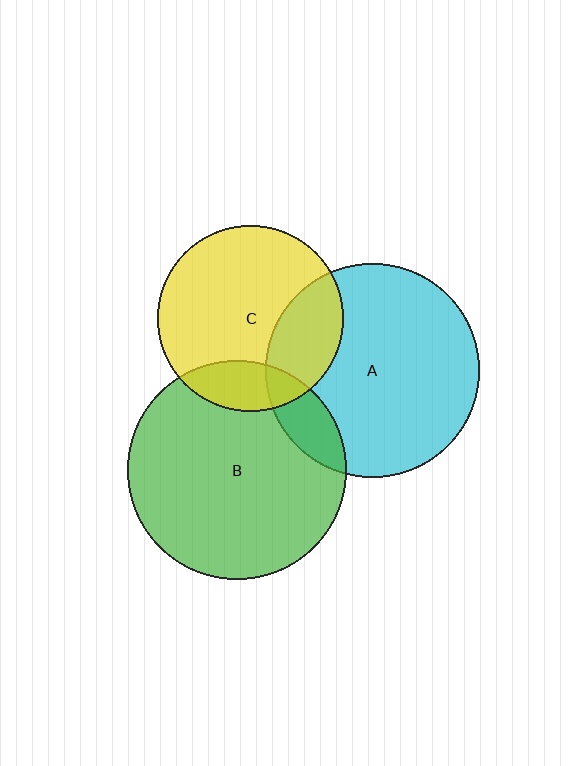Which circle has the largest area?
Circle B (green).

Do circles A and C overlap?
Yes.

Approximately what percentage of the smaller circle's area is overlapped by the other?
Approximately 25%.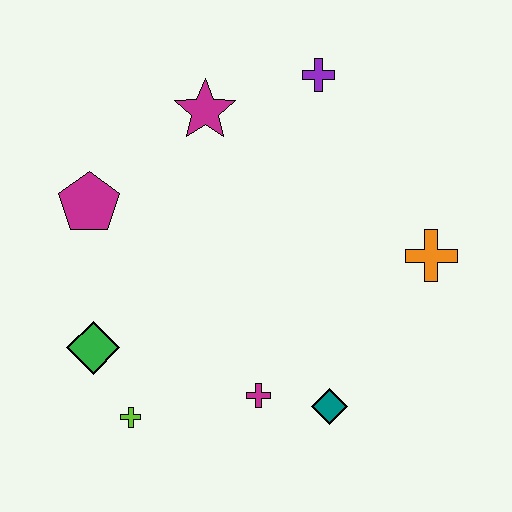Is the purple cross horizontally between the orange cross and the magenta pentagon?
Yes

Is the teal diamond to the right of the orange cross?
No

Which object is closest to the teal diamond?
The magenta cross is closest to the teal diamond.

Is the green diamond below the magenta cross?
No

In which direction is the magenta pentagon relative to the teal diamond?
The magenta pentagon is to the left of the teal diamond.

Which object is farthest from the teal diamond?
The purple cross is farthest from the teal diamond.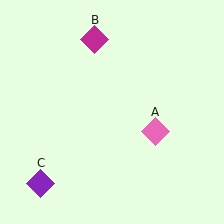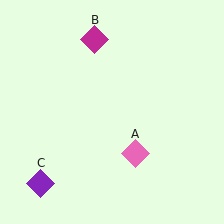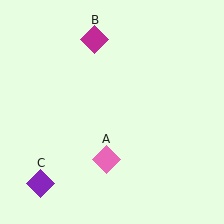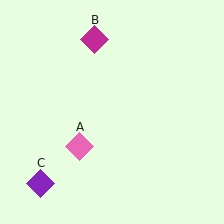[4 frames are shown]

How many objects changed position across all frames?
1 object changed position: pink diamond (object A).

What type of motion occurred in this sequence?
The pink diamond (object A) rotated clockwise around the center of the scene.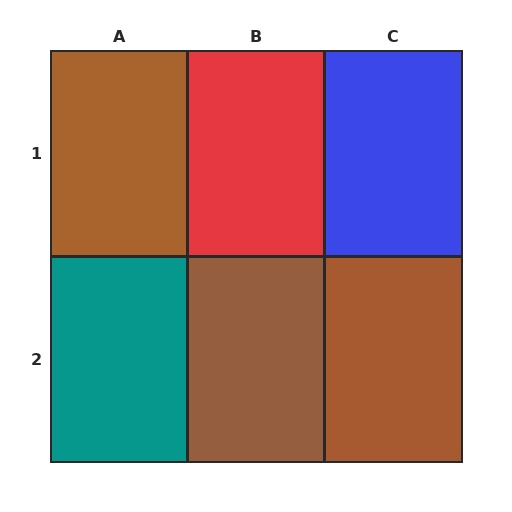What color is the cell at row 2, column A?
Teal.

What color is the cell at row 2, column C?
Brown.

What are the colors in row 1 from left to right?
Brown, red, blue.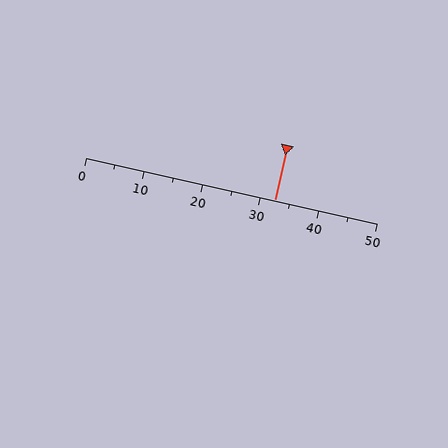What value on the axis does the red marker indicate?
The marker indicates approximately 32.5.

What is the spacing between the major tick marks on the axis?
The major ticks are spaced 10 apart.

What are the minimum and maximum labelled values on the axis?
The axis runs from 0 to 50.